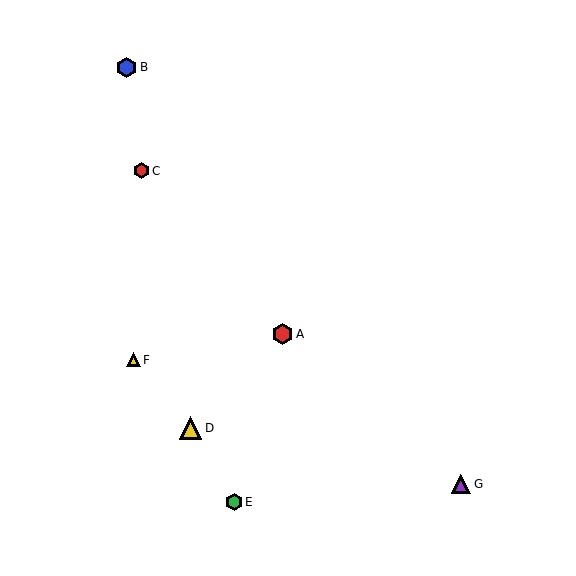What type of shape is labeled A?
Shape A is a red hexagon.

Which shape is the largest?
The yellow triangle (labeled D) is the largest.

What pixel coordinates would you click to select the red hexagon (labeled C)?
Click at (141, 171) to select the red hexagon C.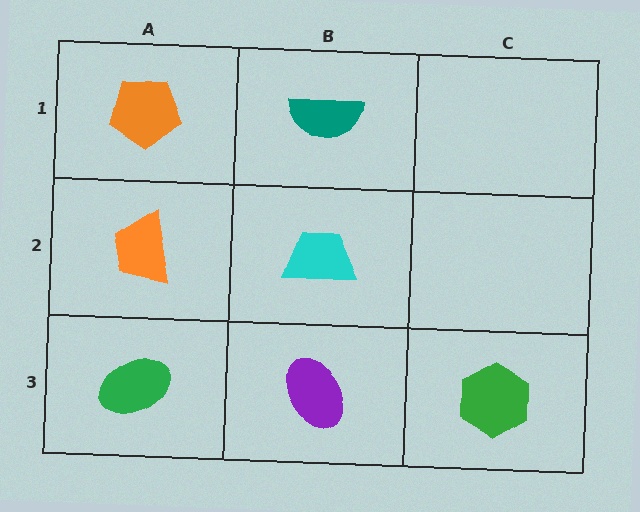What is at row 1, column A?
An orange pentagon.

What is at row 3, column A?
A green ellipse.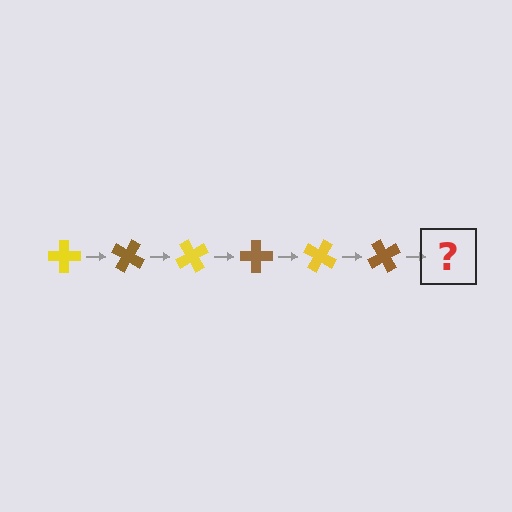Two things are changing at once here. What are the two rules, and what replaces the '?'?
The two rules are that it rotates 30 degrees each step and the color cycles through yellow and brown. The '?' should be a yellow cross, rotated 180 degrees from the start.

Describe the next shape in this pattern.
It should be a yellow cross, rotated 180 degrees from the start.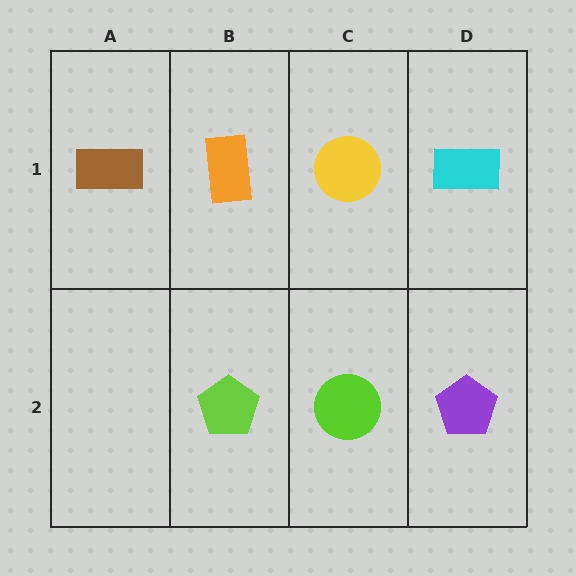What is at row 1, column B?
An orange rectangle.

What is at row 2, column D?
A purple pentagon.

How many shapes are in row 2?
3 shapes.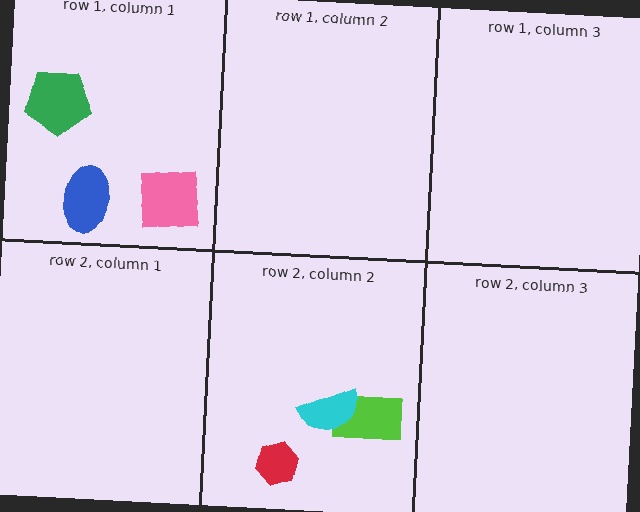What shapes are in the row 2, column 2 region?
The red hexagon, the lime rectangle, the cyan semicircle.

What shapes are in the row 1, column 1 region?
The pink square, the green pentagon, the blue ellipse.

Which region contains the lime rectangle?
The row 2, column 2 region.